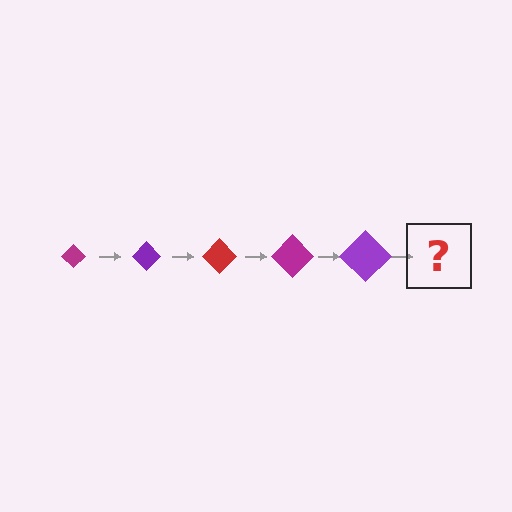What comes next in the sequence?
The next element should be a red diamond, larger than the previous one.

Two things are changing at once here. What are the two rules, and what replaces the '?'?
The two rules are that the diamond grows larger each step and the color cycles through magenta, purple, and red. The '?' should be a red diamond, larger than the previous one.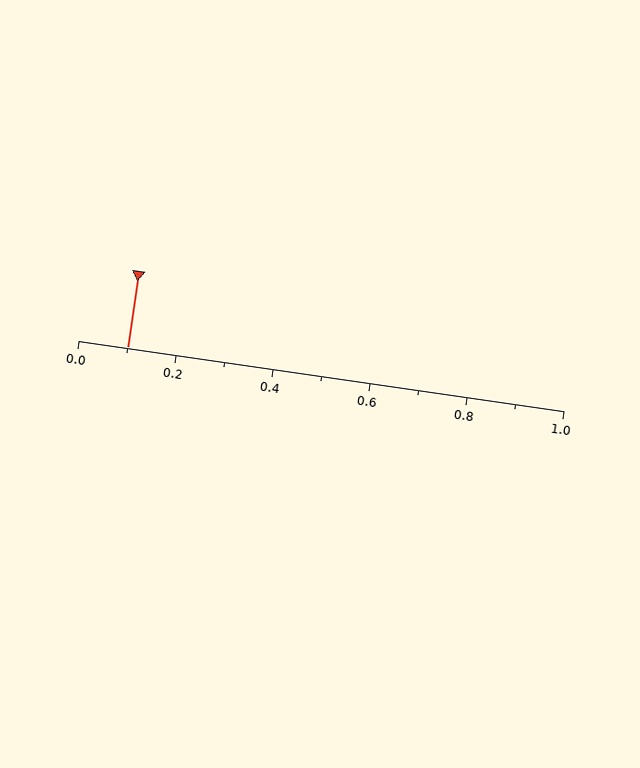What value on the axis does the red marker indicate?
The marker indicates approximately 0.1.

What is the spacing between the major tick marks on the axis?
The major ticks are spaced 0.2 apart.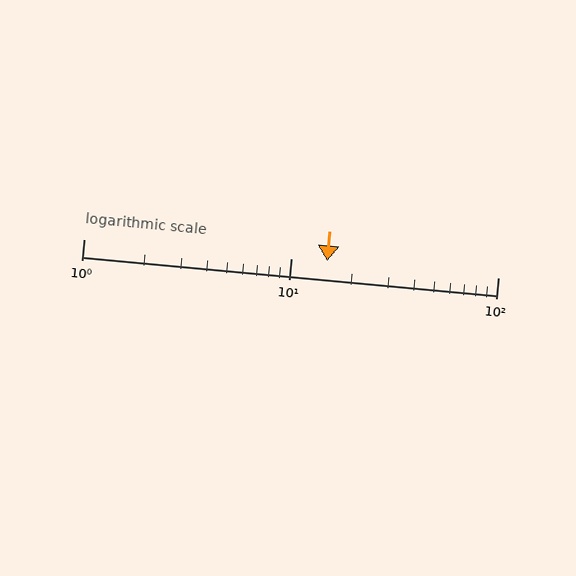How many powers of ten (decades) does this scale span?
The scale spans 2 decades, from 1 to 100.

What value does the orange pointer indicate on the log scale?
The pointer indicates approximately 15.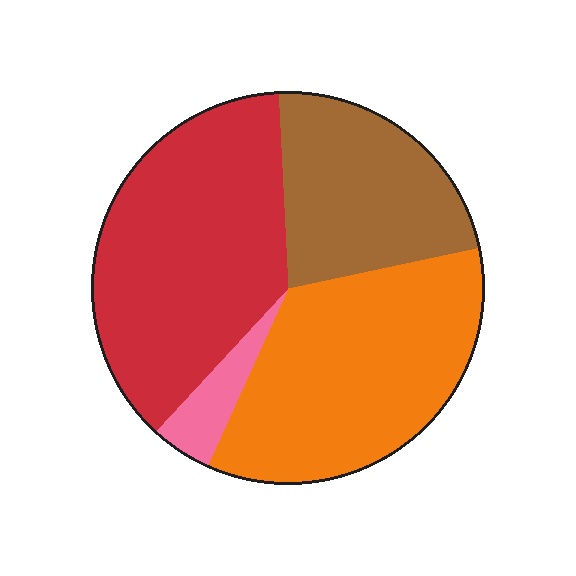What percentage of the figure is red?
Red takes up about three eighths (3/8) of the figure.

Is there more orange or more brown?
Orange.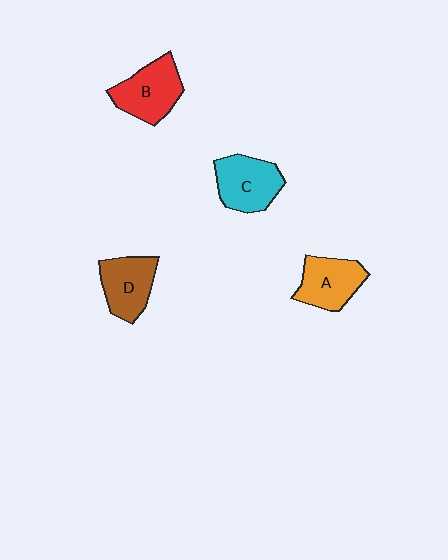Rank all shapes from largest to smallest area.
From largest to smallest: B (red), C (cyan), A (orange), D (brown).